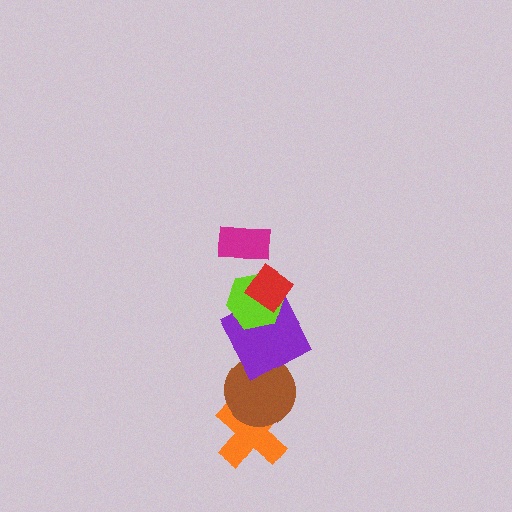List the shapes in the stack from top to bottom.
From top to bottom: the magenta rectangle, the red diamond, the lime hexagon, the purple square, the brown circle, the orange cross.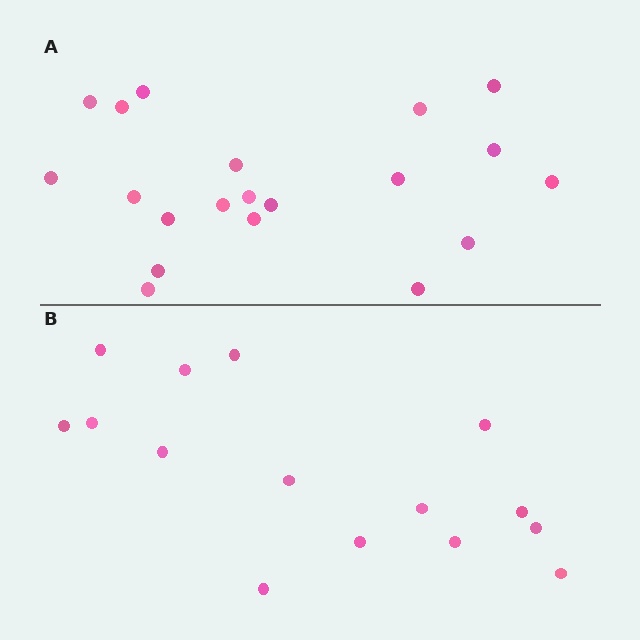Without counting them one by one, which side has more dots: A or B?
Region A (the top region) has more dots.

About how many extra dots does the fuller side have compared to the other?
Region A has about 5 more dots than region B.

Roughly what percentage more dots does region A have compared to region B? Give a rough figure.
About 35% more.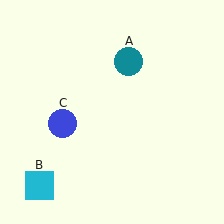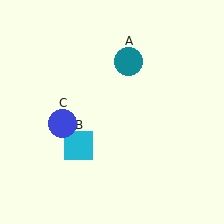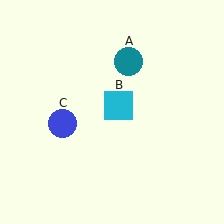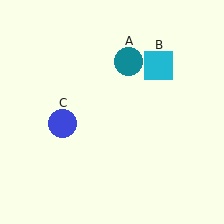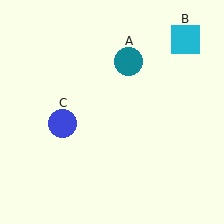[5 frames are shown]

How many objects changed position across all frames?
1 object changed position: cyan square (object B).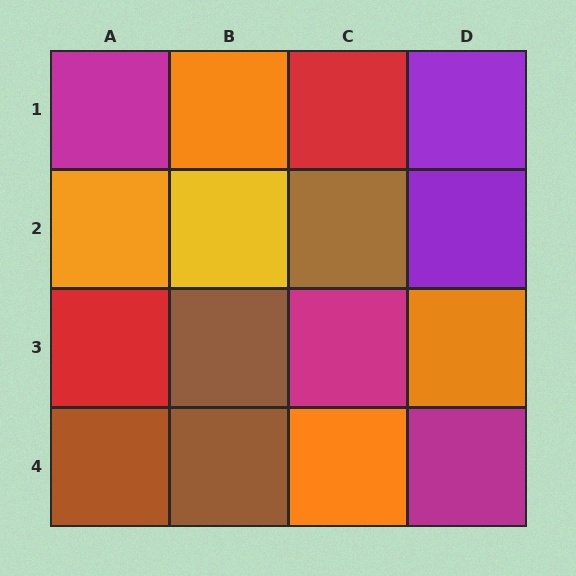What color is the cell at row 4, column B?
Brown.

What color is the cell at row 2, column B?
Yellow.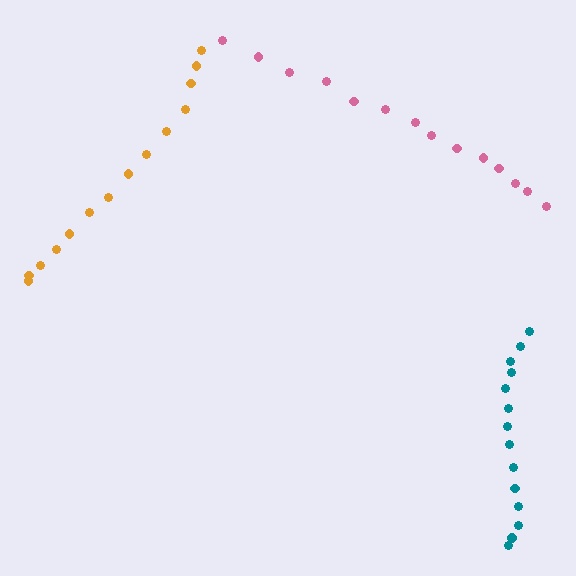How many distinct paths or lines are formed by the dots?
There are 3 distinct paths.